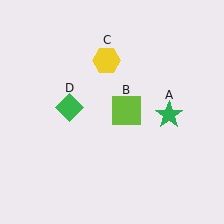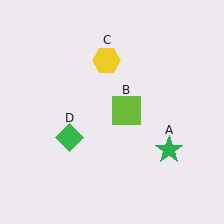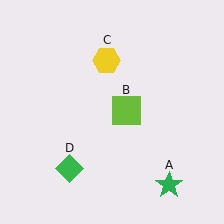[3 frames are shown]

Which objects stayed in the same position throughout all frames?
Lime square (object B) and yellow hexagon (object C) remained stationary.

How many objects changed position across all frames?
2 objects changed position: green star (object A), green diamond (object D).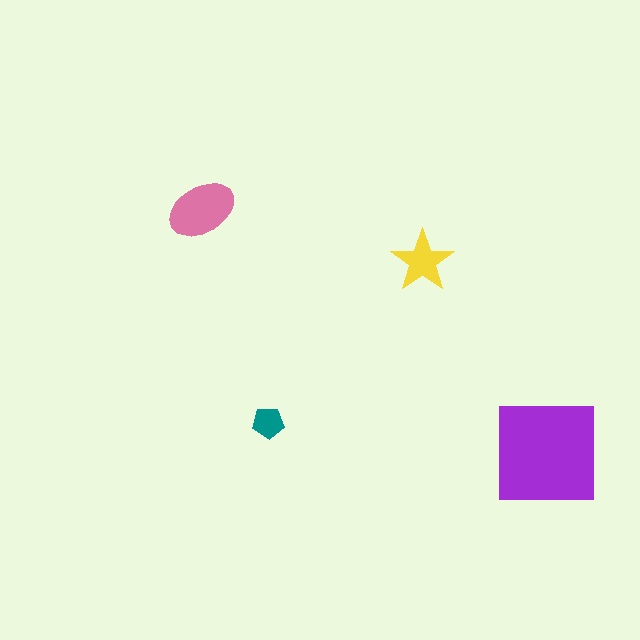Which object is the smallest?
The teal pentagon.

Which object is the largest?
The purple square.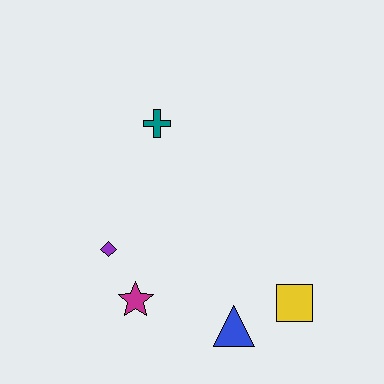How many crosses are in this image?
There is 1 cross.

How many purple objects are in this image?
There is 1 purple object.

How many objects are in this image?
There are 5 objects.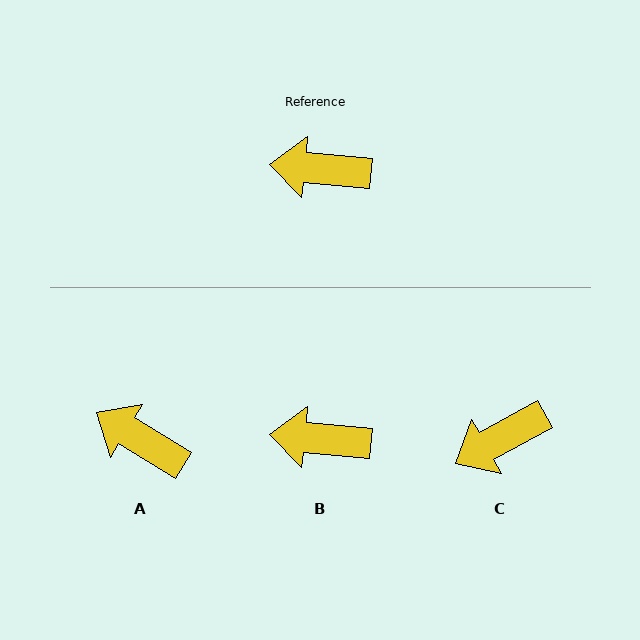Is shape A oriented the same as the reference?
No, it is off by about 26 degrees.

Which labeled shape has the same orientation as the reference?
B.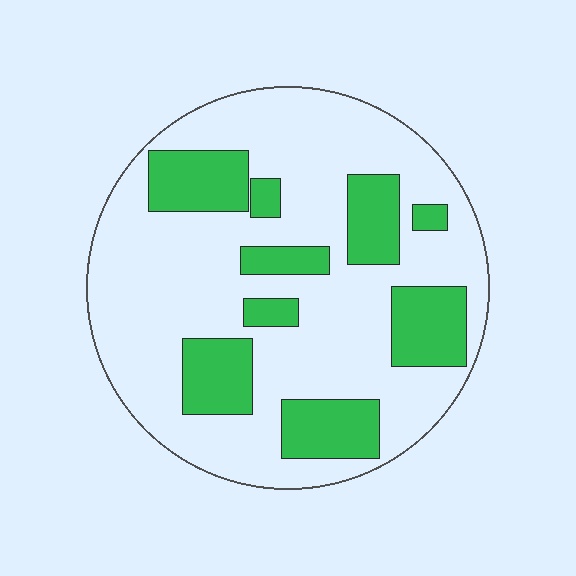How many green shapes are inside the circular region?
9.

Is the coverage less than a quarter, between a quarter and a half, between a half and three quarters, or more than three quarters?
Between a quarter and a half.